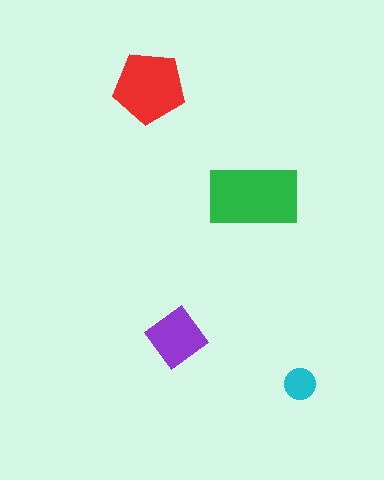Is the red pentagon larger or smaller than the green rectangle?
Smaller.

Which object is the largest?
The green rectangle.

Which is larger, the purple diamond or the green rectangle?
The green rectangle.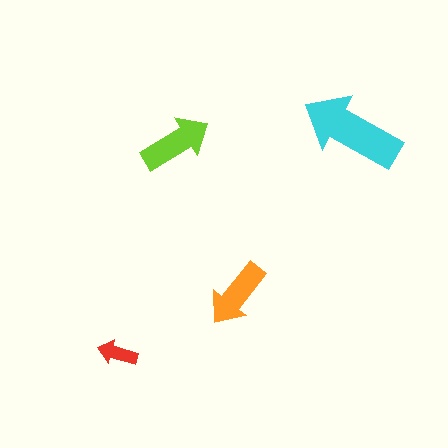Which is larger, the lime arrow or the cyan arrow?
The cyan one.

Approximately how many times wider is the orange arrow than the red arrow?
About 1.5 times wider.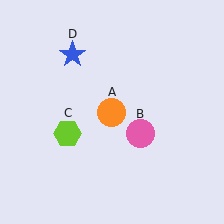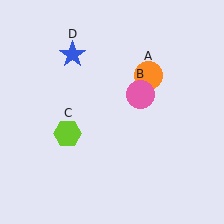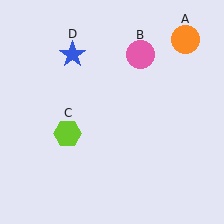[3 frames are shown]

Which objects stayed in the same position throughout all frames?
Lime hexagon (object C) and blue star (object D) remained stationary.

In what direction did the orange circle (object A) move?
The orange circle (object A) moved up and to the right.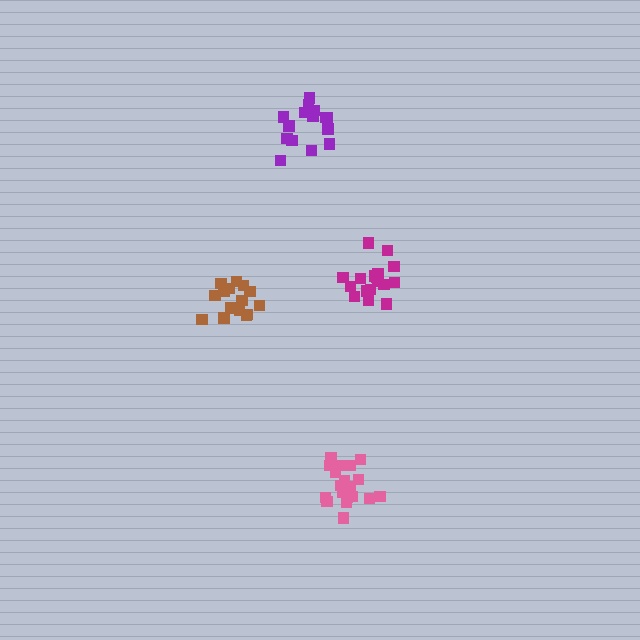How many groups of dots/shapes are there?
There are 4 groups.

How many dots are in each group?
Group 1: 20 dots, Group 2: 15 dots, Group 3: 19 dots, Group 4: 15 dots (69 total).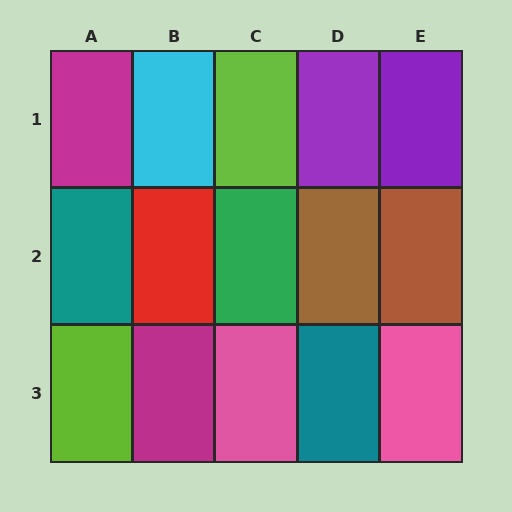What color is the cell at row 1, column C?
Lime.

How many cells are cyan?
1 cell is cyan.